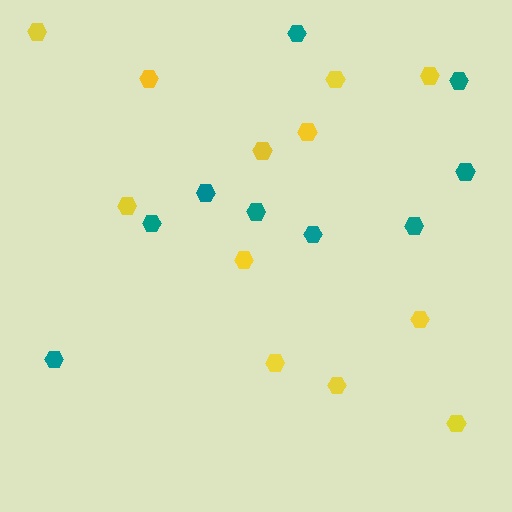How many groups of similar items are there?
There are 2 groups: one group of yellow hexagons (12) and one group of teal hexagons (9).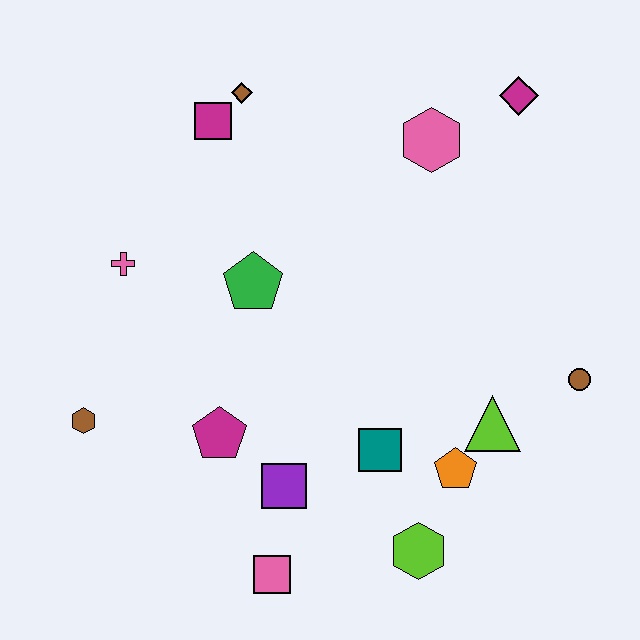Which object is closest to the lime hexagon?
The orange pentagon is closest to the lime hexagon.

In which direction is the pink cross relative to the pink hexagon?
The pink cross is to the left of the pink hexagon.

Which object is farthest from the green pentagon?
The brown circle is farthest from the green pentagon.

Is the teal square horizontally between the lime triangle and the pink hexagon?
No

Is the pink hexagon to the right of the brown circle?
No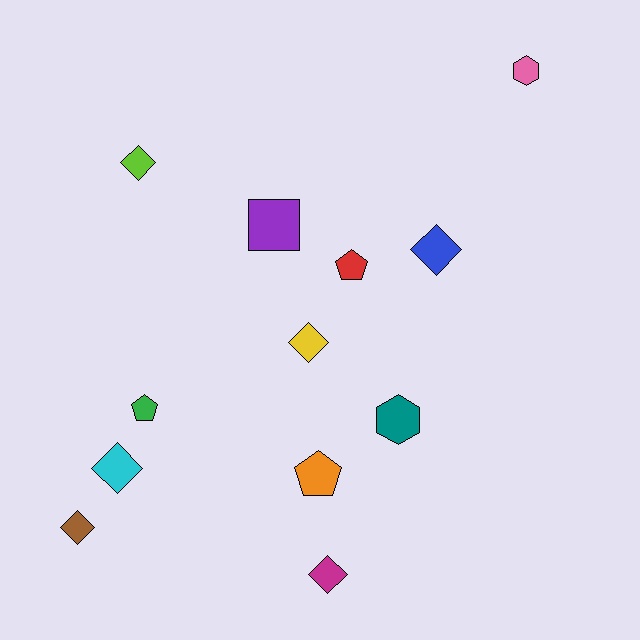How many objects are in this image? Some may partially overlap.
There are 12 objects.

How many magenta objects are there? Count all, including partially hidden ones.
There is 1 magenta object.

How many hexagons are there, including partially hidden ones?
There are 2 hexagons.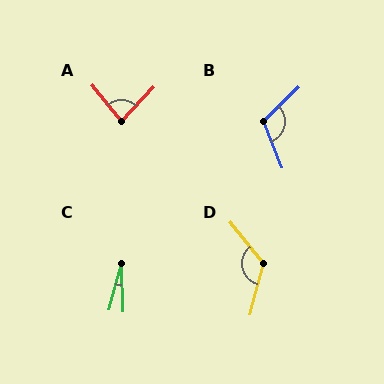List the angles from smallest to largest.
C (17°), A (81°), B (113°), D (127°).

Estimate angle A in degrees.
Approximately 81 degrees.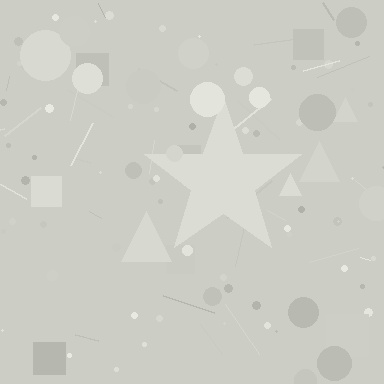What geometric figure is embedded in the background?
A star is embedded in the background.